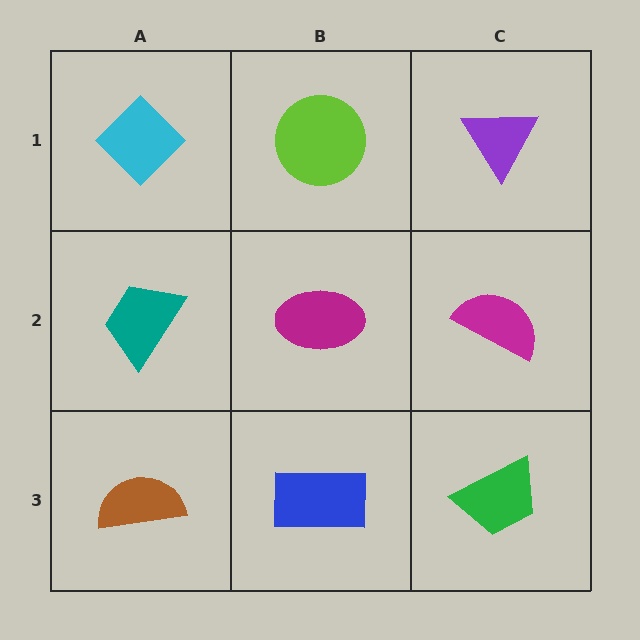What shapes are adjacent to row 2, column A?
A cyan diamond (row 1, column A), a brown semicircle (row 3, column A), a magenta ellipse (row 2, column B).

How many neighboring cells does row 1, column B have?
3.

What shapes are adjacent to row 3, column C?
A magenta semicircle (row 2, column C), a blue rectangle (row 3, column B).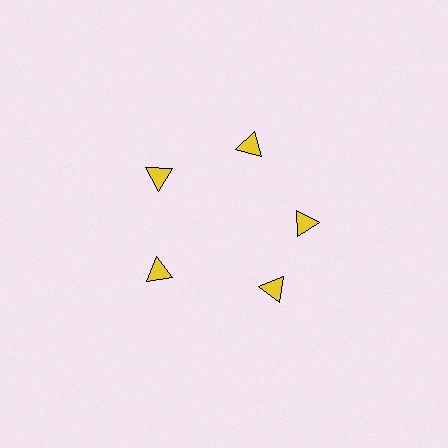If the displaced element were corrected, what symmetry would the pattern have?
It would have 5-fold rotational symmetry — the pattern would map onto itself every 72 degrees.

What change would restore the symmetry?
The symmetry would be restored by rotating it back into even spacing with its neighbors so that all 5 triangles sit at equal angles and equal distance from the center.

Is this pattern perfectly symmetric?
No. The 5 yellow triangles are arranged in a ring, but one element near the 5 o'clock position is rotated out of alignment along the ring, breaking the 5-fold rotational symmetry.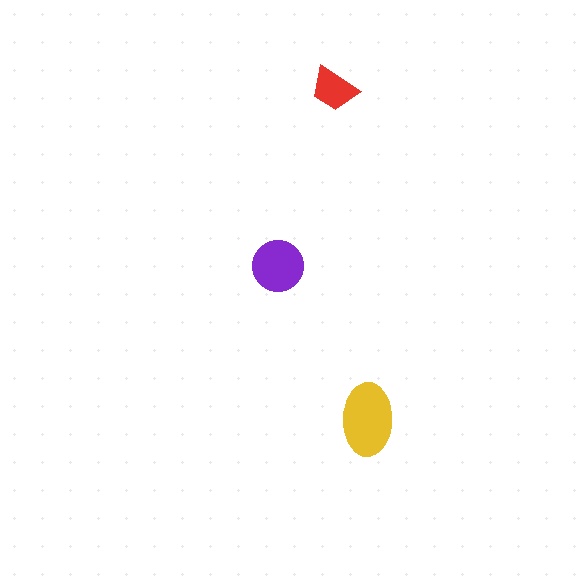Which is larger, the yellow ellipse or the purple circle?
The yellow ellipse.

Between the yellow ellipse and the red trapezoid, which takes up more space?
The yellow ellipse.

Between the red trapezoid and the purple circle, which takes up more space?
The purple circle.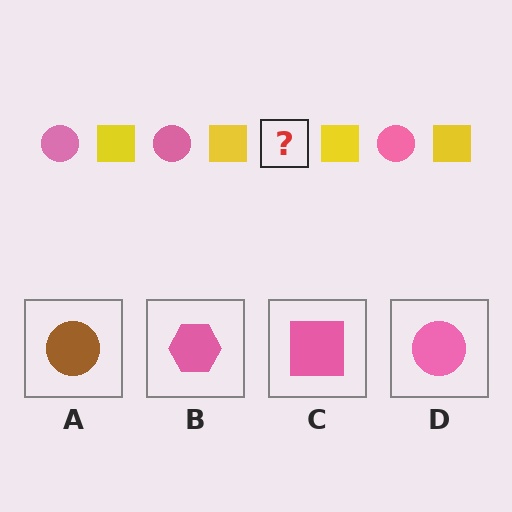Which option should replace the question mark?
Option D.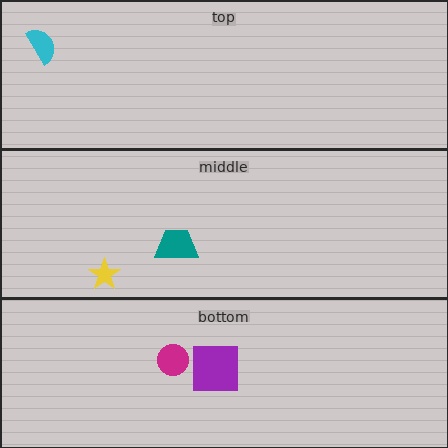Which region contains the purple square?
The bottom region.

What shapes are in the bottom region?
The magenta circle, the purple square.